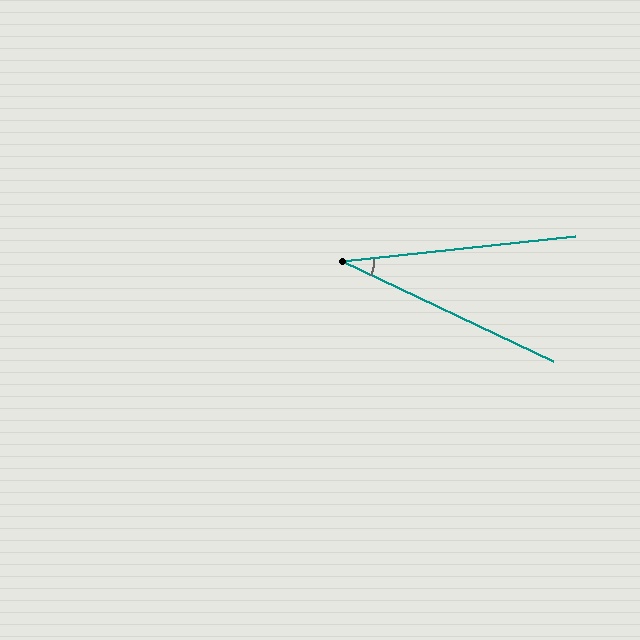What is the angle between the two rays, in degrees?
Approximately 32 degrees.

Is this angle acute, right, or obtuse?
It is acute.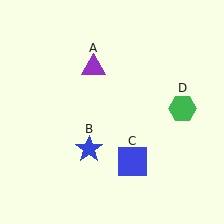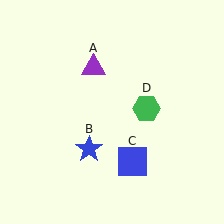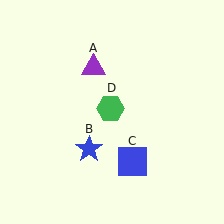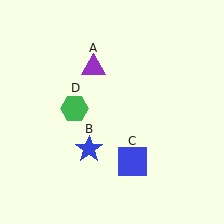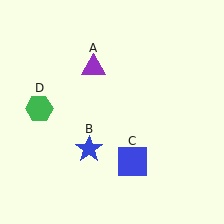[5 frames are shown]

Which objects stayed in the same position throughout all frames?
Purple triangle (object A) and blue star (object B) and blue square (object C) remained stationary.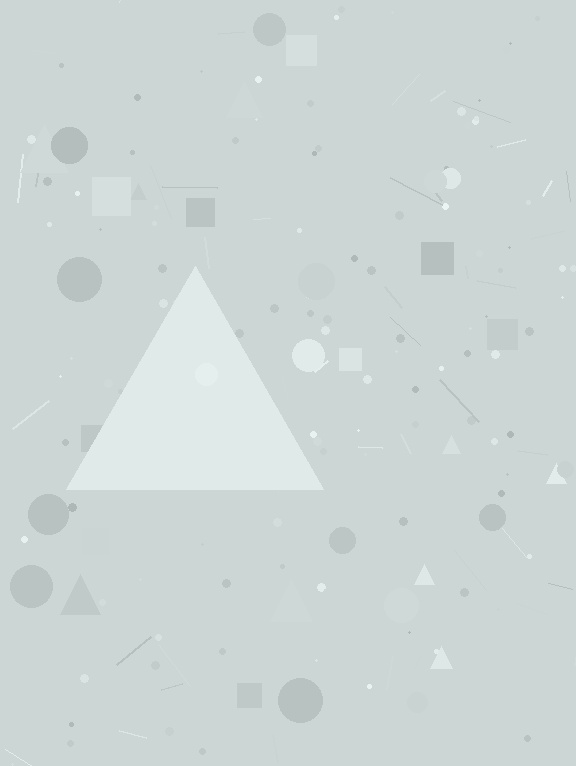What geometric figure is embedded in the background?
A triangle is embedded in the background.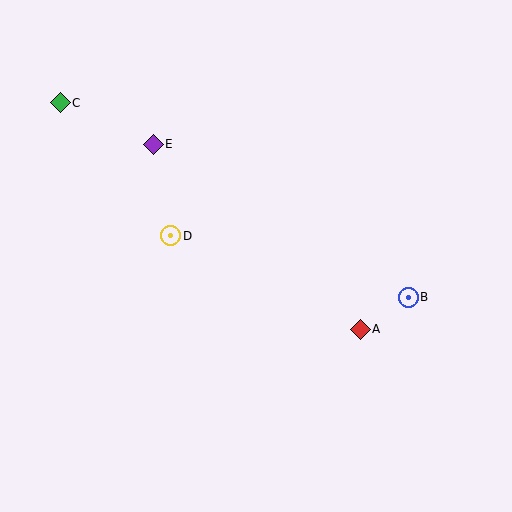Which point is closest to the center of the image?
Point D at (171, 236) is closest to the center.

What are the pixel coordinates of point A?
Point A is at (360, 329).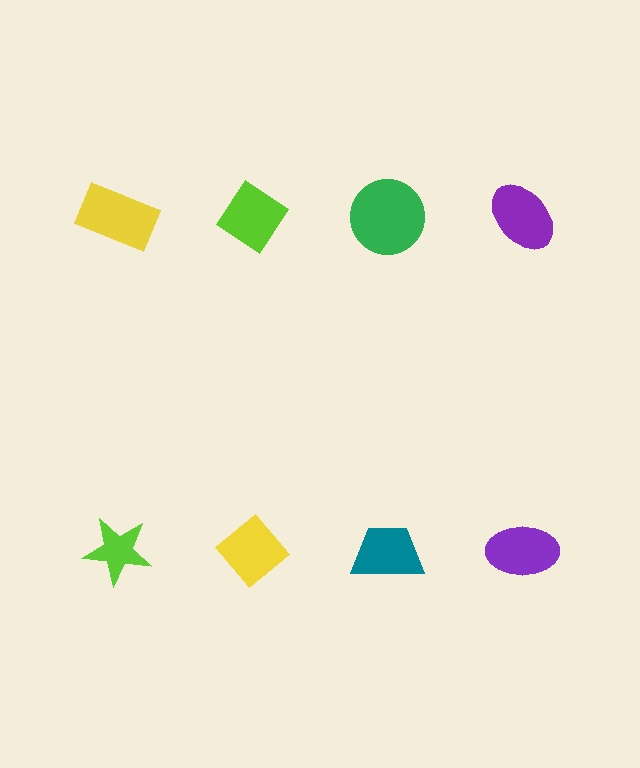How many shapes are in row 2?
4 shapes.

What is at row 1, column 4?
A purple ellipse.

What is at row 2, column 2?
A yellow diamond.